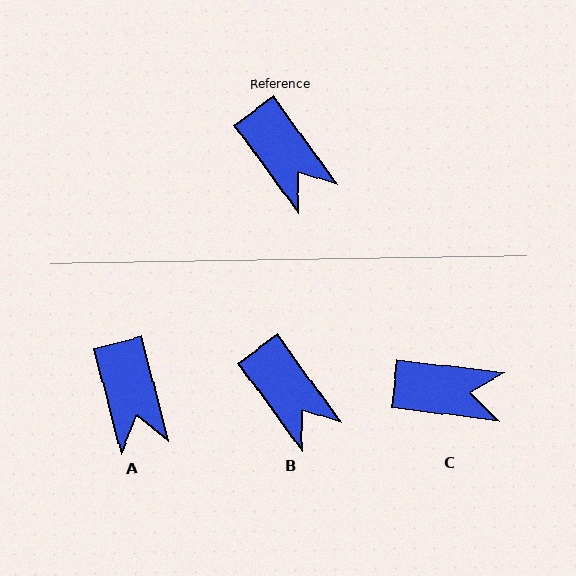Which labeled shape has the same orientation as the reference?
B.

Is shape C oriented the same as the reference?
No, it is off by about 47 degrees.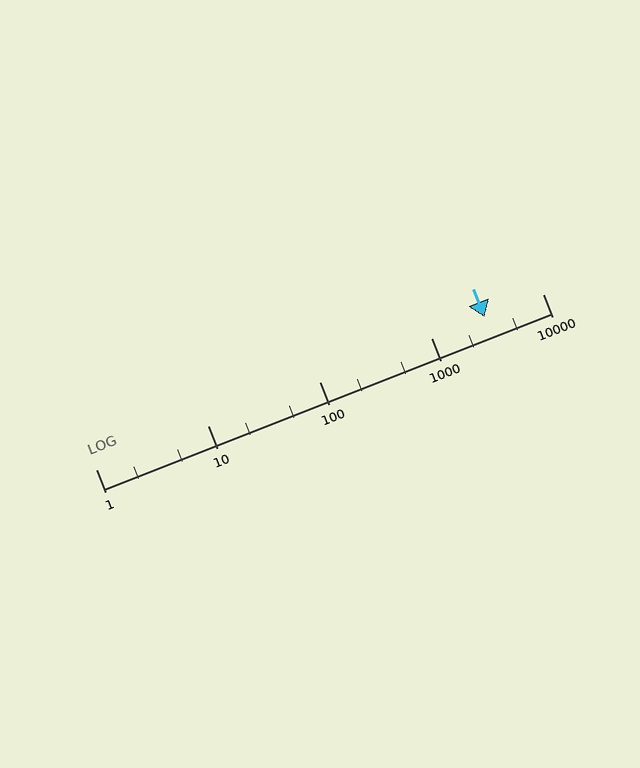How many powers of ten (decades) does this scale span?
The scale spans 4 decades, from 1 to 10000.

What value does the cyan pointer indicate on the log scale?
The pointer indicates approximately 3000.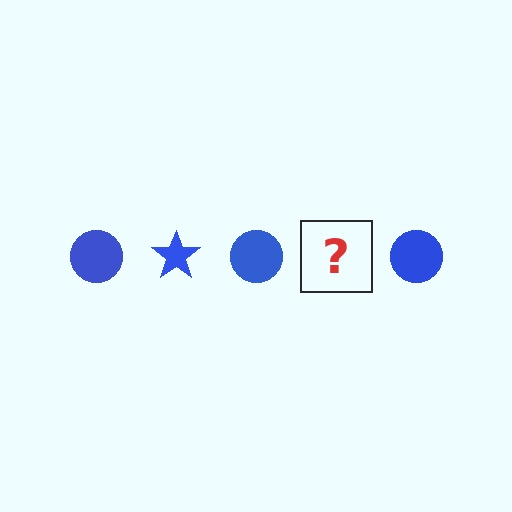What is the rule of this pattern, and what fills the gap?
The rule is that the pattern cycles through circle, star shapes in blue. The gap should be filled with a blue star.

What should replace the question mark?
The question mark should be replaced with a blue star.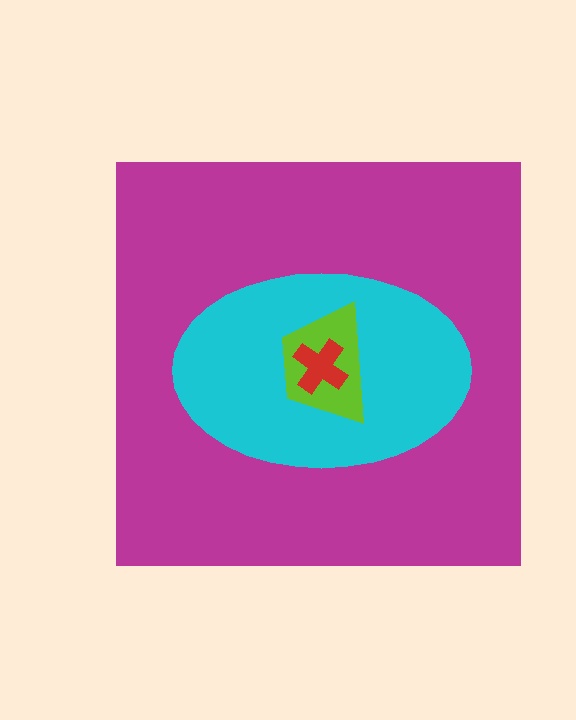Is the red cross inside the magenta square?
Yes.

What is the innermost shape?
The red cross.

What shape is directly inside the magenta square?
The cyan ellipse.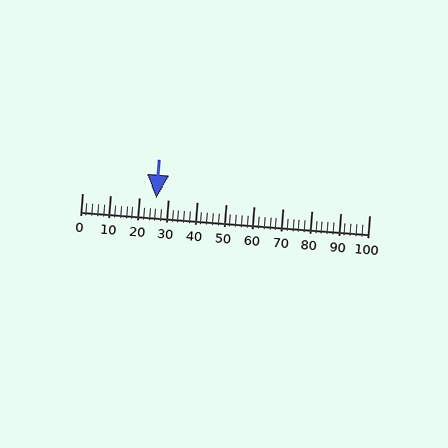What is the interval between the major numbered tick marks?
The major tick marks are spaced 10 units apart.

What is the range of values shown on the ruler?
The ruler shows values from 0 to 100.